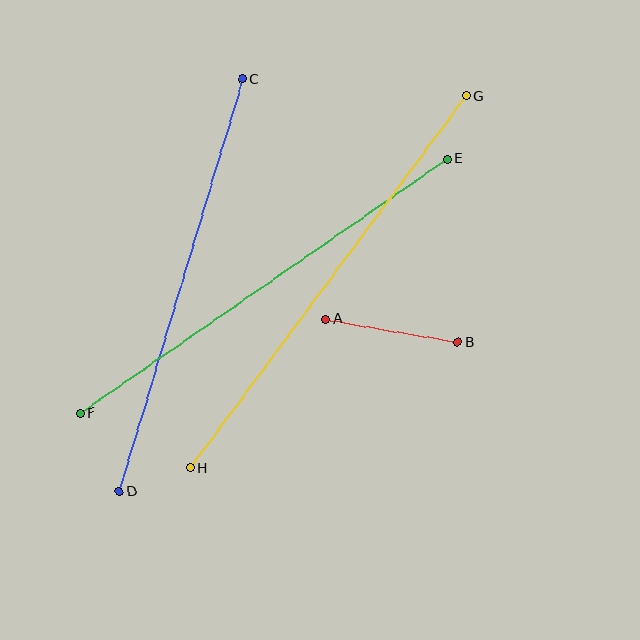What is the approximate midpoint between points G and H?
The midpoint is at approximately (328, 282) pixels.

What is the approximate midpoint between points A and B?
The midpoint is at approximately (392, 331) pixels.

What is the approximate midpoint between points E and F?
The midpoint is at approximately (264, 286) pixels.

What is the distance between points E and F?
The distance is approximately 447 pixels.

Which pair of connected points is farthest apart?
Points G and H are farthest apart.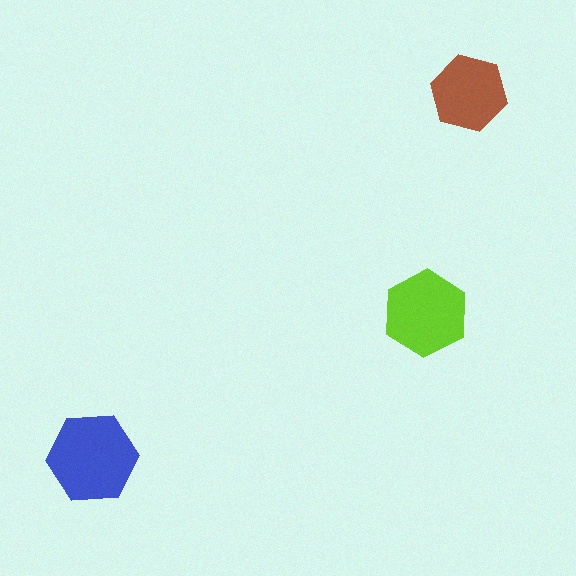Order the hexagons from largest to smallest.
the blue one, the lime one, the brown one.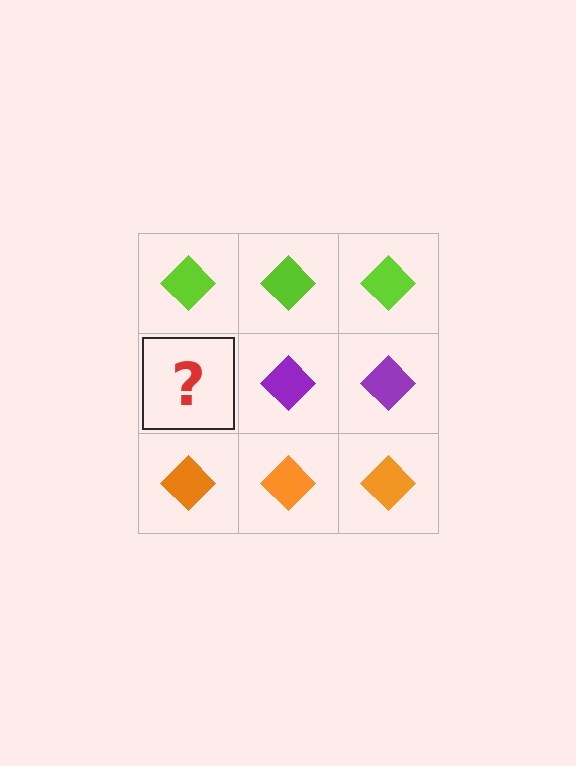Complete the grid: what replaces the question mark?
The question mark should be replaced with a purple diamond.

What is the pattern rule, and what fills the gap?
The rule is that each row has a consistent color. The gap should be filled with a purple diamond.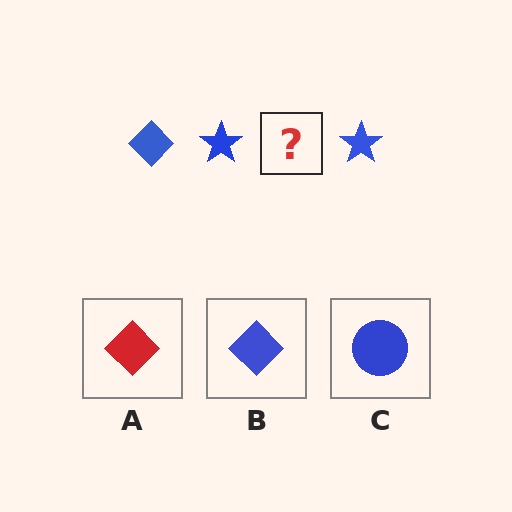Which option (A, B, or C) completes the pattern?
B.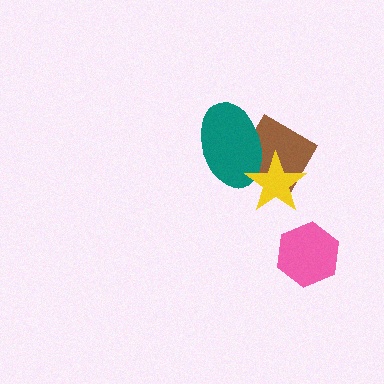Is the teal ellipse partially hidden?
Yes, it is partially covered by another shape.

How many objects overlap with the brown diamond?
2 objects overlap with the brown diamond.